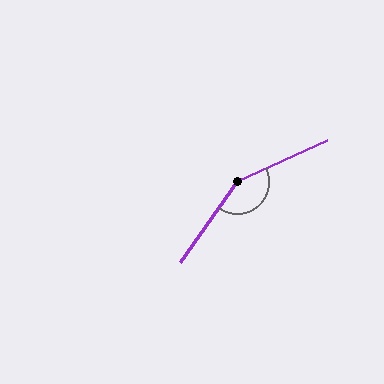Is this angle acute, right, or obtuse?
It is obtuse.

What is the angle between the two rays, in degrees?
Approximately 150 degrees.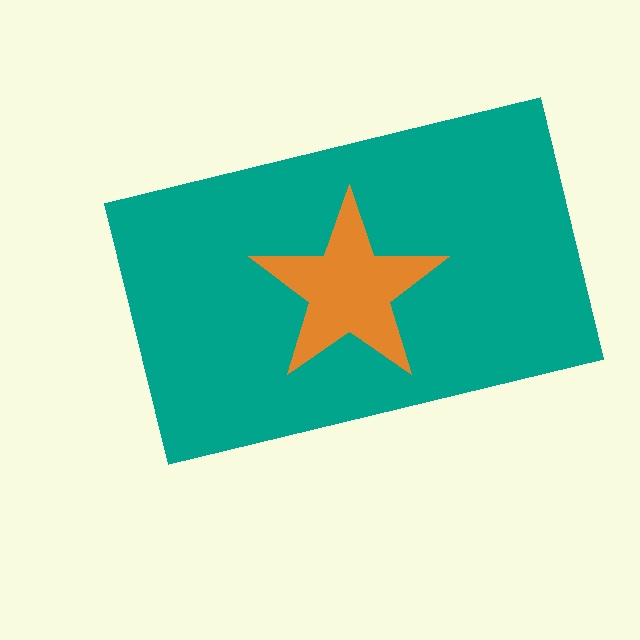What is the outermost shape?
The teal rectangle.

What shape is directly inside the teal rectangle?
The orange star.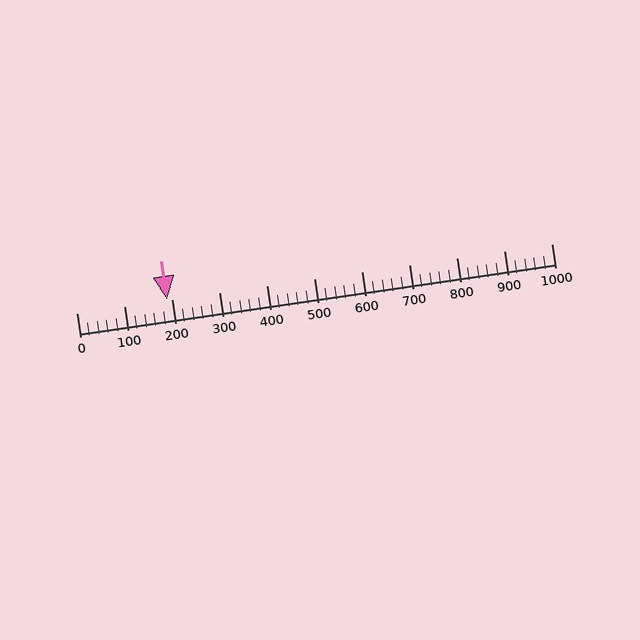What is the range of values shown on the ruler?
The ruler shows values from 0 to 1000.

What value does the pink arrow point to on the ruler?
The pink arrow points to approximately 191.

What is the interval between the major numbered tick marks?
The major tick marks are spaced 100 units apart.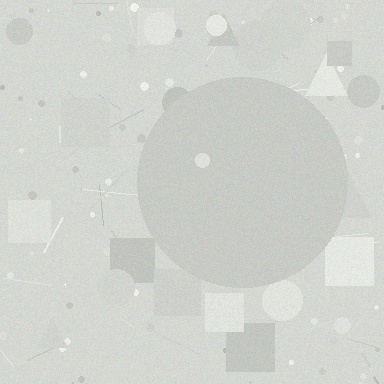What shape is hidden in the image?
A circle is hidden in the image.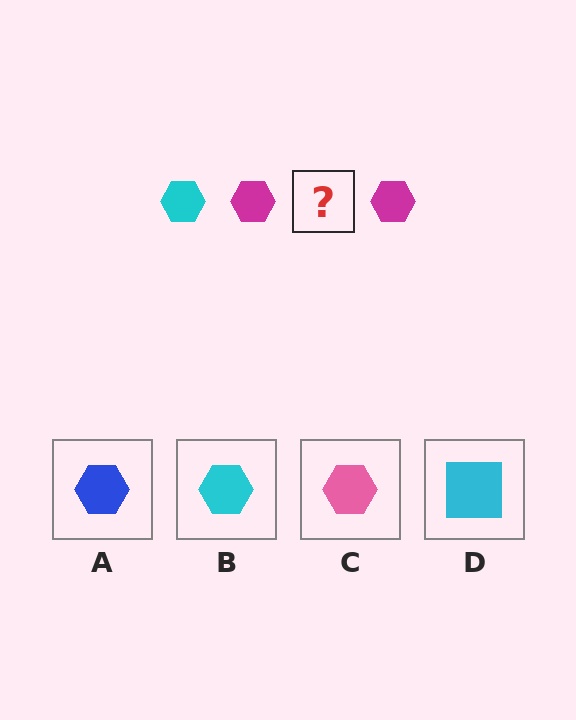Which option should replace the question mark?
Option B.